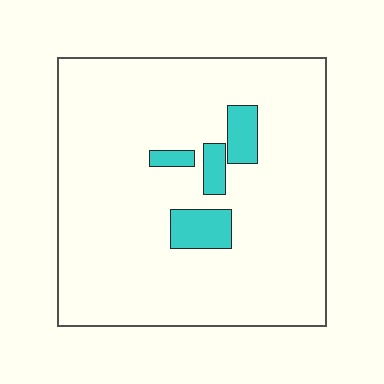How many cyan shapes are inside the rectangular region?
4.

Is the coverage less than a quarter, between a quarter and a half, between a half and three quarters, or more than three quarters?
Less than a quarter.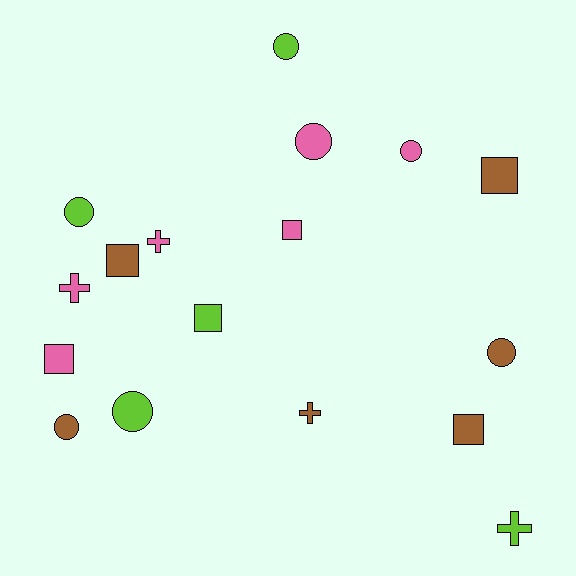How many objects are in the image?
There are 17 objects.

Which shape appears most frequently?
Circle, with 7 objects.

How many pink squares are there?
There are 2 pink squares.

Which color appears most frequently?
Pink, with 6 objects.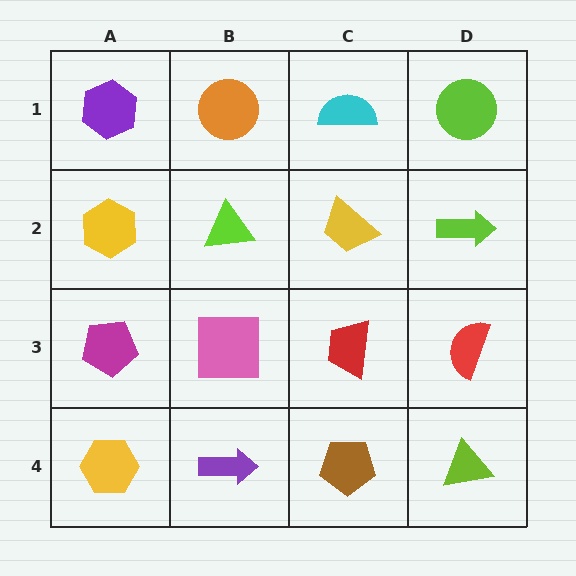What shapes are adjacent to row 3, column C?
A yellow trapezoid (row 2, column C), a brown pentagon (row 4, column C), a pink square (row 3, column B), a red semicircle (row 3, column D).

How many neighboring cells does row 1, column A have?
2.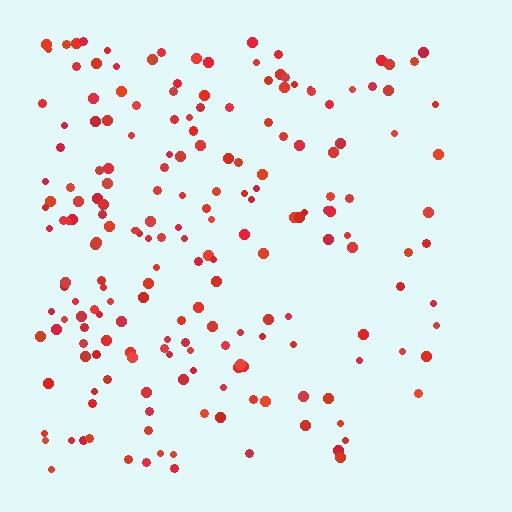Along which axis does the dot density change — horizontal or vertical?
Horizontal.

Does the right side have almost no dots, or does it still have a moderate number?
Still a moderate number, just noticeably fewer than the left.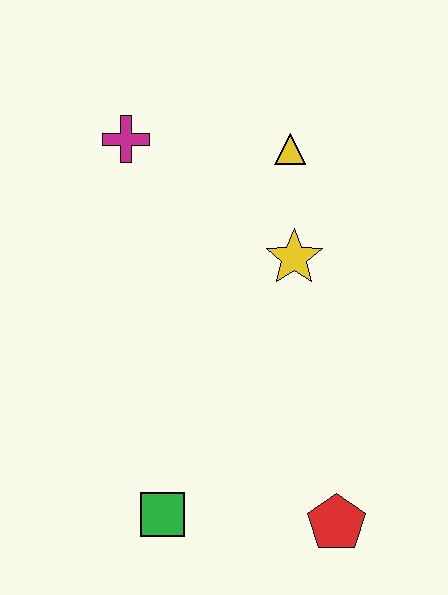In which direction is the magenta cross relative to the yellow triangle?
The magenta cross is to the left of the yellow triangle.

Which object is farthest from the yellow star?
The green square is farthest from the yellow star.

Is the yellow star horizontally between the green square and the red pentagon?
Yes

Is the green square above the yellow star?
No